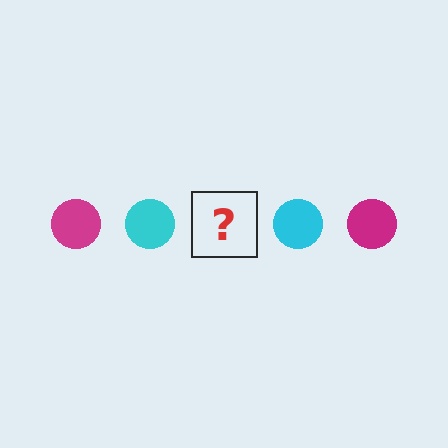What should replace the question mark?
The question mark should be replaced with a magenta circle.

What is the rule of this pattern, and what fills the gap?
The rule is that the pattern cycles through magenta, cyan circles. The gap should be filled with a magenta circle.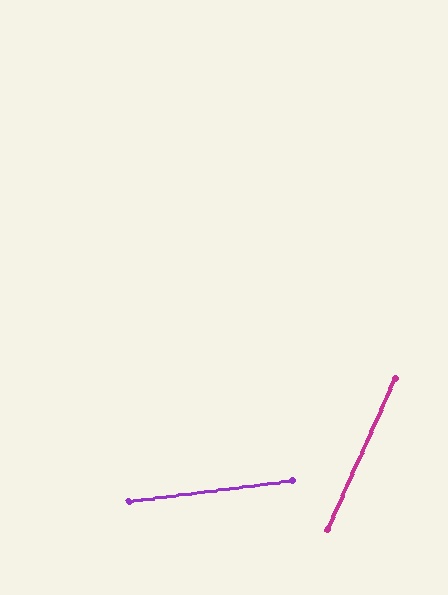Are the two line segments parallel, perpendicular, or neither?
Neither parallel nor perpendicular — they differ by about 59°.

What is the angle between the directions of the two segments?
Approximately 59 degrees.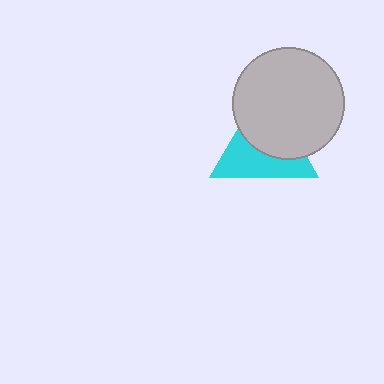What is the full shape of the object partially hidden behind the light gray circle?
The partially hidden object is a cyan triangle.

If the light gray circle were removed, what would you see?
You would see the complete cyan triangle.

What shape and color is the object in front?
The object in front is a light gray circle.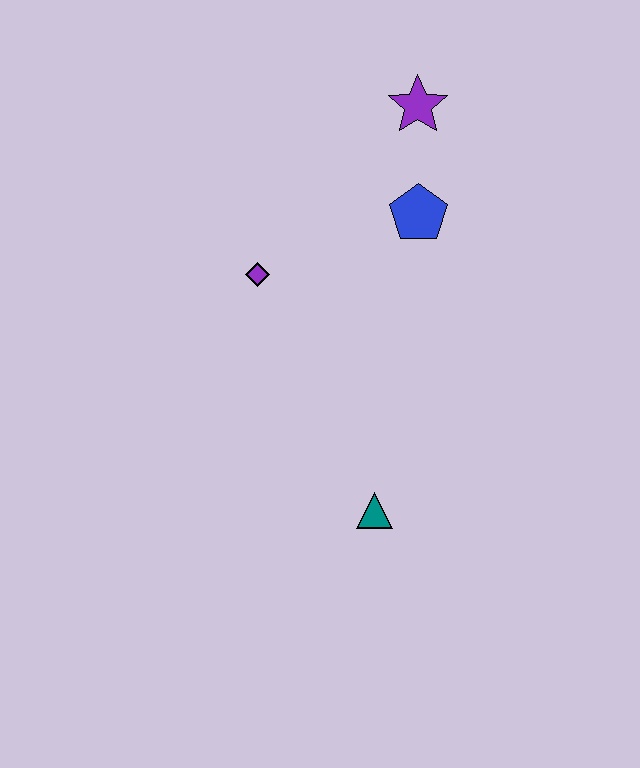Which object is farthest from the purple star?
The teal triangle is farthest from the purple star.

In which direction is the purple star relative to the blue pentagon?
The purple star is above the blue pentagon.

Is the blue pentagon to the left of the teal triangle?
No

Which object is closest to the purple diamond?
The blue pentagon is closest to the purple diamond.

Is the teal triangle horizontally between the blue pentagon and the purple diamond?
Yes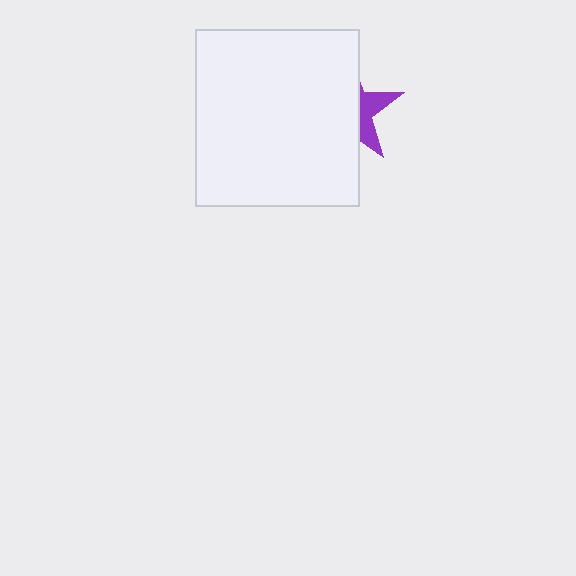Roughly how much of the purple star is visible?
A small part of it is visible (roughly 32%).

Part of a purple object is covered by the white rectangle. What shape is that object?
It is a star.